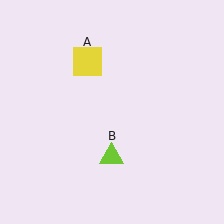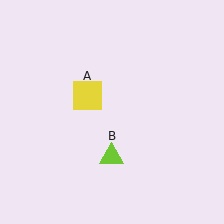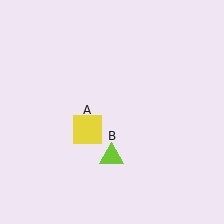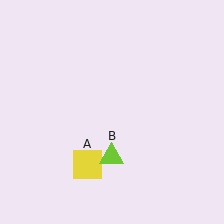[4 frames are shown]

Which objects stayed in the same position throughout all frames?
Lime triangle (object B) remained stationary.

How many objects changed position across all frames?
1 object changed position: yellow square (object A).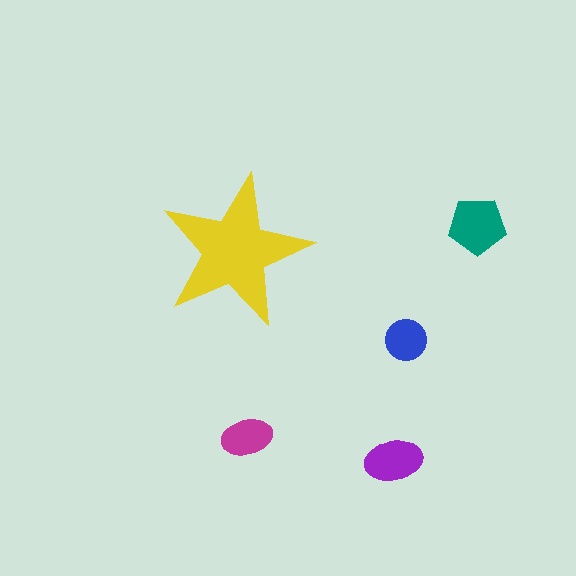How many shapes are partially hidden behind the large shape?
0 shapes are partially hidden.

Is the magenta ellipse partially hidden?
No, the magenta ellipse is fully visible.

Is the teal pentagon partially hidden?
No, the teal pentagon is fully visible.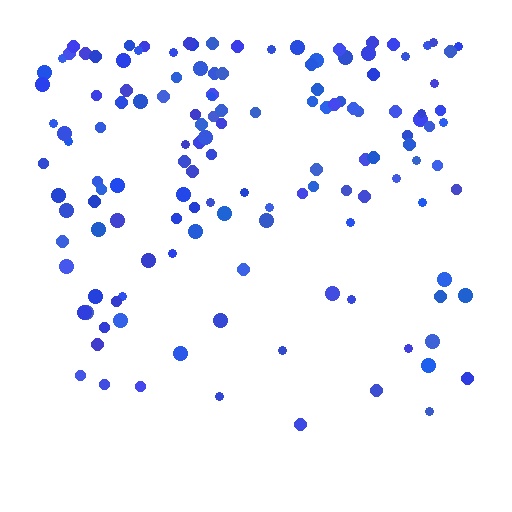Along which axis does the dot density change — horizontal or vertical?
Vertical.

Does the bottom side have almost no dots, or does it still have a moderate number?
Still a moderate number, just noticeably fewer than the top.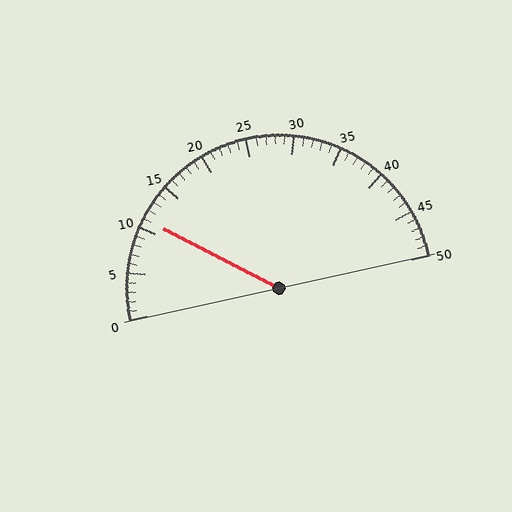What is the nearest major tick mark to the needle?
The nearest major tick mark is 10.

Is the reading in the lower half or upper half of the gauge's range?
The reading is in the lower half of the range (0 to 50).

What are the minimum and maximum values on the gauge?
The gauge ranges from 0 to 50.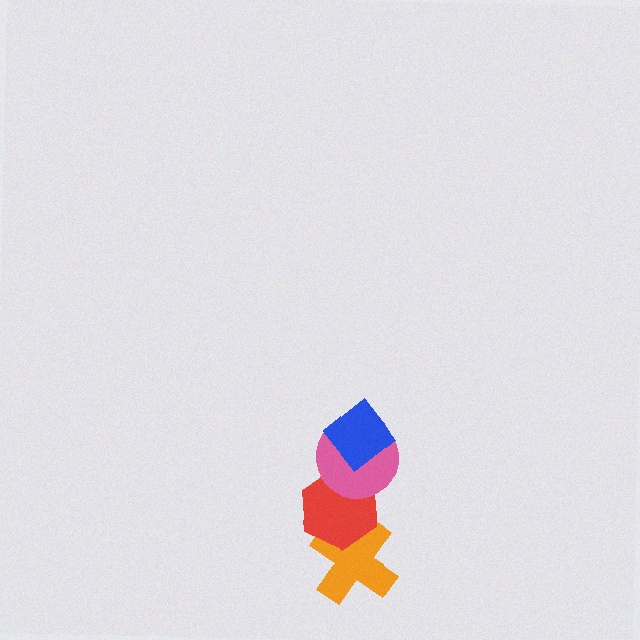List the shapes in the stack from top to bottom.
From top to bottom: the blue diamond, the pink circle, the red hexagon, the orange cross.